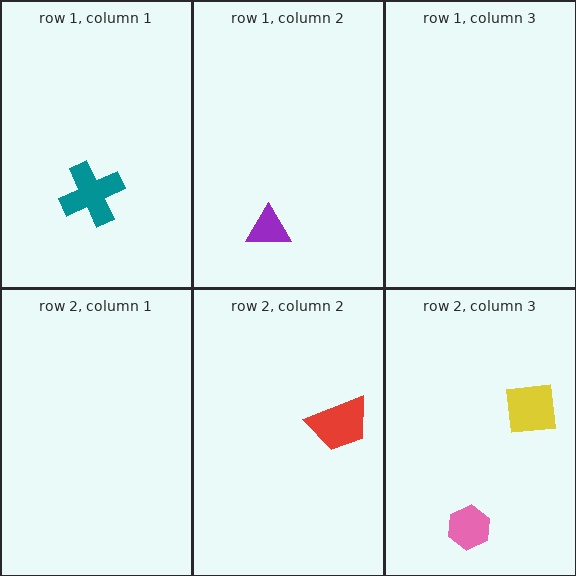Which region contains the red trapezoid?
The row 2, column 2 region.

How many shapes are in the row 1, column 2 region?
1.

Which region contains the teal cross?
The row 1, column 1 region.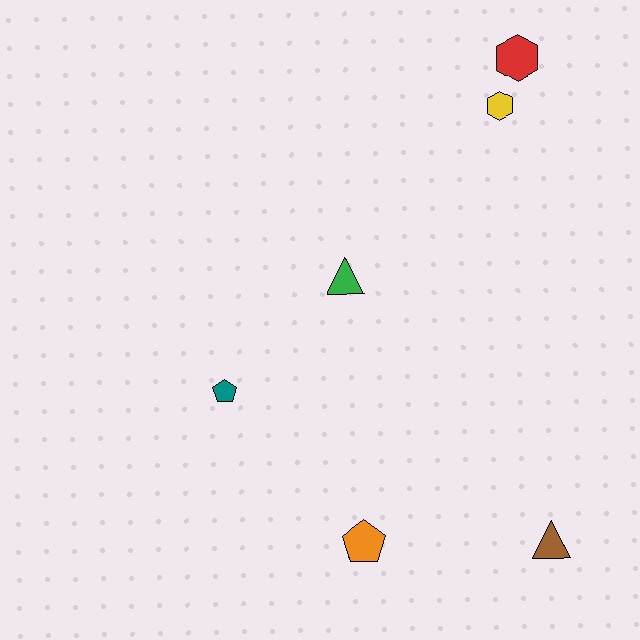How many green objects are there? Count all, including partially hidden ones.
There is 1 green object.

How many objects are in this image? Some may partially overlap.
There are 6 objects.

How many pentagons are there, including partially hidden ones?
There are 2 pentagons.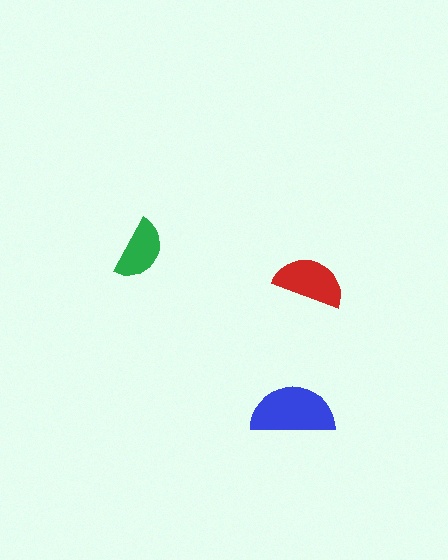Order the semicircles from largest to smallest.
the blue one, the red one, the green one.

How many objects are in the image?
There are 3 objects in the image.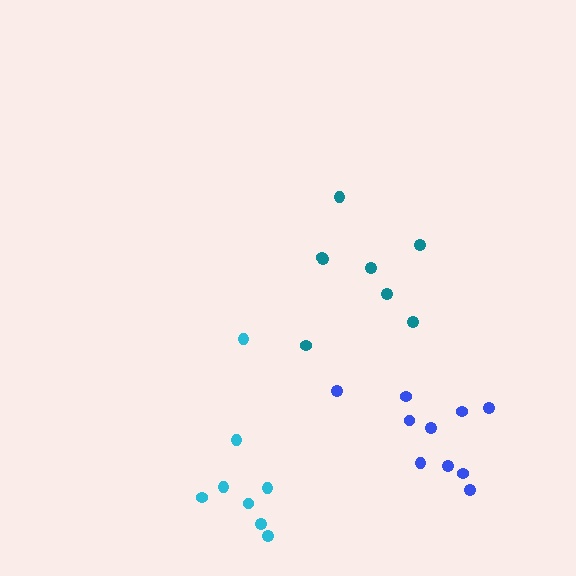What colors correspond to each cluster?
The clusters are colored: teal, blue, cyan.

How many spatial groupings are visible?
There are 3 spatial groupings.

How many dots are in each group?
Group 1: 8 dots, Group 2: 10 dots, Group 3: 8 dots (26 total).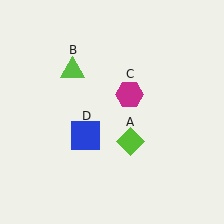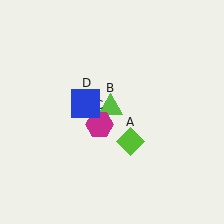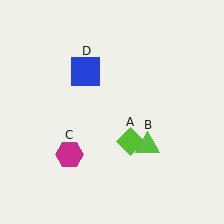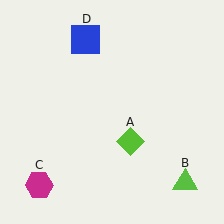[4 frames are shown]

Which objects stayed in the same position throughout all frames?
Lime diamond (object A) remained stationary.